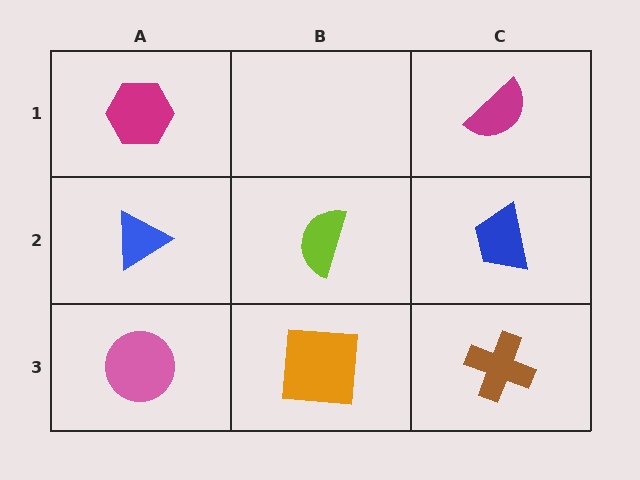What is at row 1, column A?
A magenta hexagon.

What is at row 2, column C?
A blue trapezoid.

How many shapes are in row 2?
3 shapes.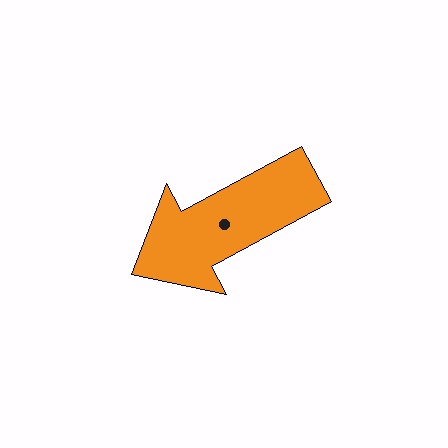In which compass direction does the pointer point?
Southwest.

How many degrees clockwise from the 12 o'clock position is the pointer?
Approximately 241 degrees.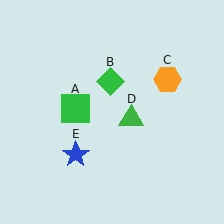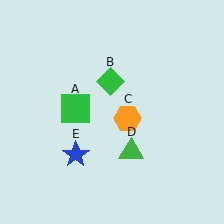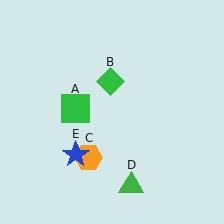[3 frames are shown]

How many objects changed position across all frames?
2 objects changed position: orange hexagon (object C), green triangle (object D).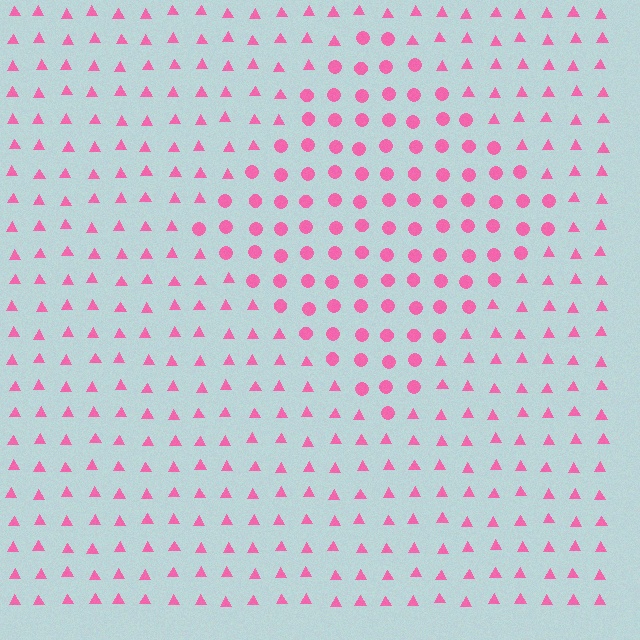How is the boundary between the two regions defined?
The boundary is defined by a change in element shape: circles inside vs. triangles outside. All elements share the same color and spacing.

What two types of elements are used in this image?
The image uses circles inside the diamond region and triangles outside it.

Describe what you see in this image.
The image is filled with small pink elements arranged in a uniform grid. A diamond-shaped region contains circles, while the surrounding area contains triangles. The boundary is defined purely by the change in element shape.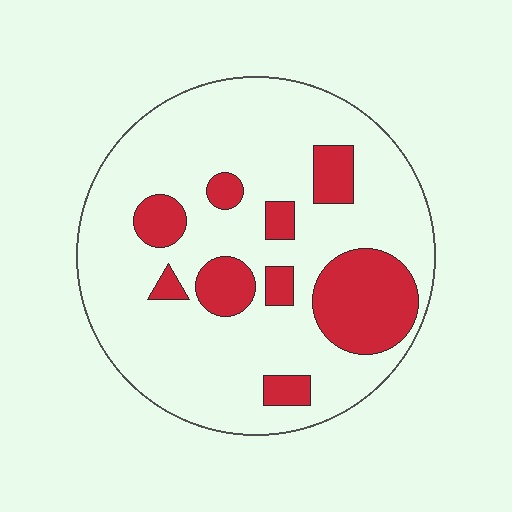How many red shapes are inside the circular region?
9.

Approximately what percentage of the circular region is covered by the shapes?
Approximately 20%.